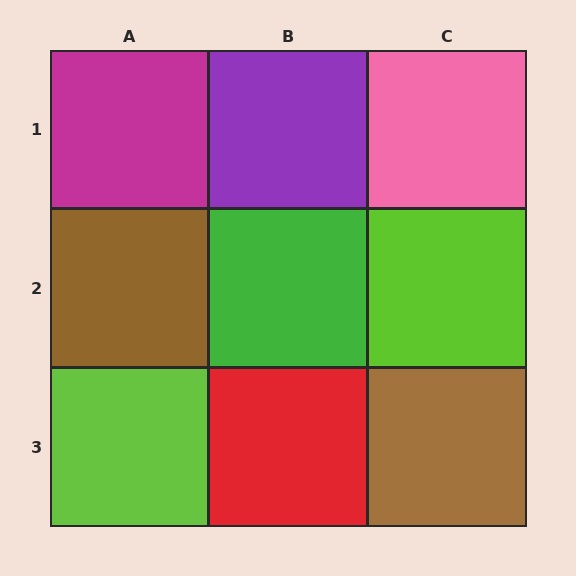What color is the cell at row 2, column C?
Lime.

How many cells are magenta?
1 cell is magenta.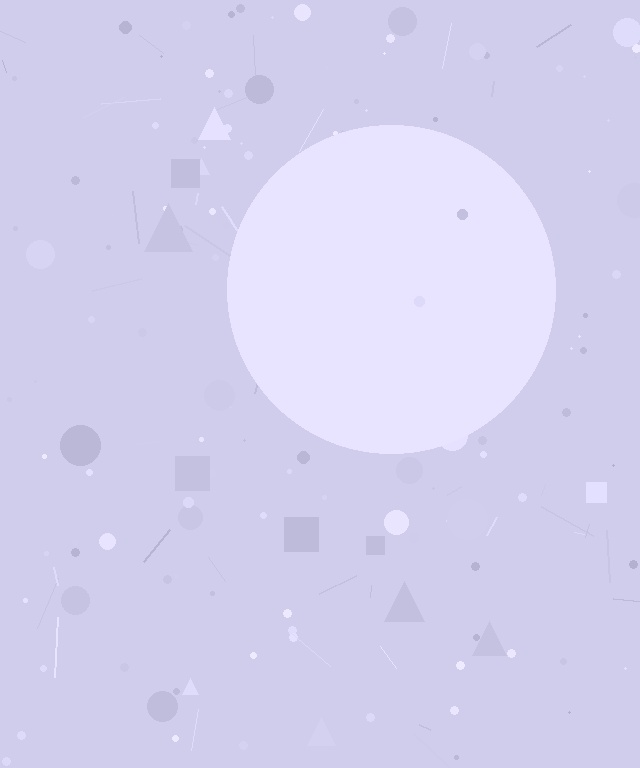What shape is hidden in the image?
A circle is hidden in the image.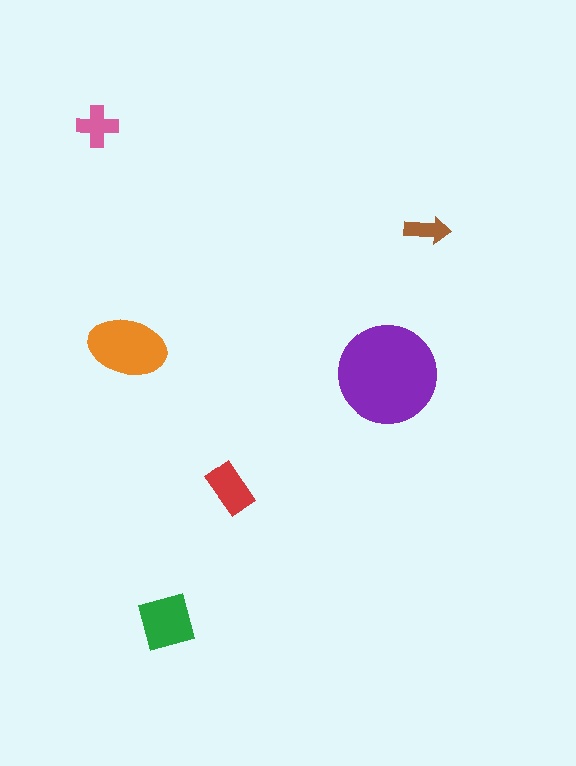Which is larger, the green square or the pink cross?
The green square.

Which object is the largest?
The purple circle.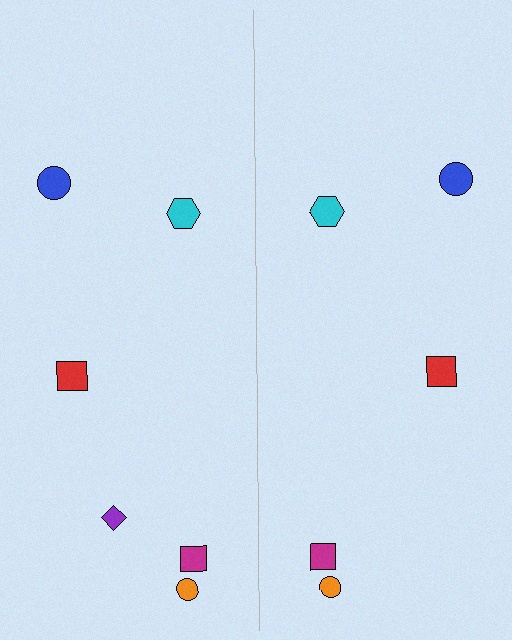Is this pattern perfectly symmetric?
No, the pattern is not perfectly symmetric. A purple diamond is missing from the right side.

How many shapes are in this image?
There are 11 shapes in this image.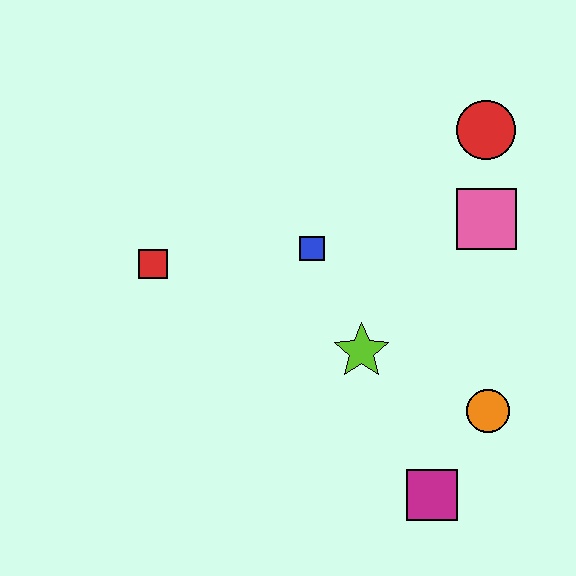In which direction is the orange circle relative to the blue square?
The orange circle is to the right of the blue square.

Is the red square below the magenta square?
No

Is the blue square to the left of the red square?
No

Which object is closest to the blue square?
The lime star is closest to the blue square.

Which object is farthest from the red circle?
The magenta square is farthest from the red circle.